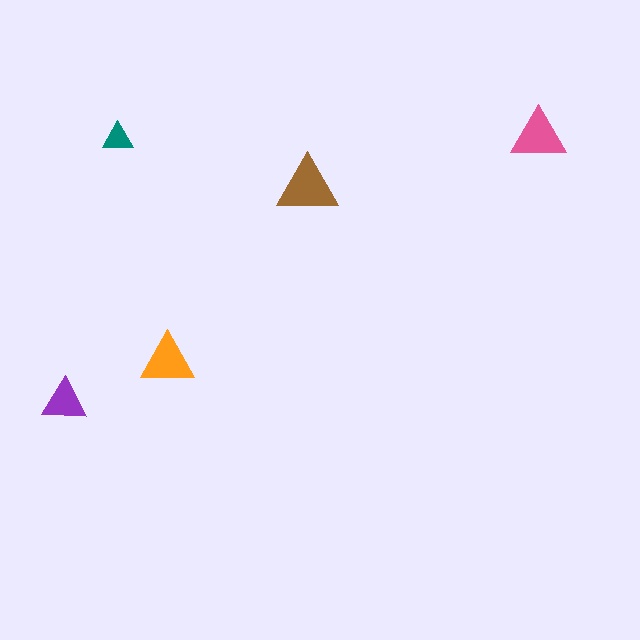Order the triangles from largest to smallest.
the brown one, the pink one, the orange one, the purple one, the teal one.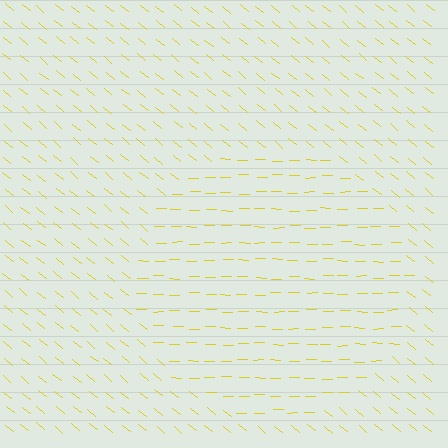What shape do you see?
I see a circle.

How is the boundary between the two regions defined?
The boundary is defined purely by a change in line orientation (approximately 39 degrees difference). All lines are the same color and thickness.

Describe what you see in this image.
The image is filled with small yellow line segments. A circle region in the image has lines oriented differently from the surrounding lines, creating a visible texture boundary.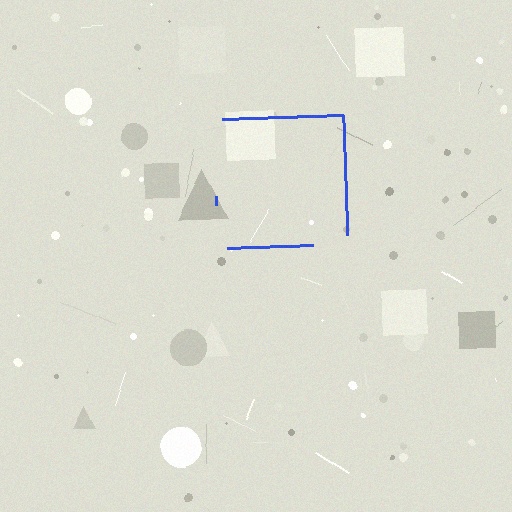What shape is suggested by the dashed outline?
The dashed outline suggests a square.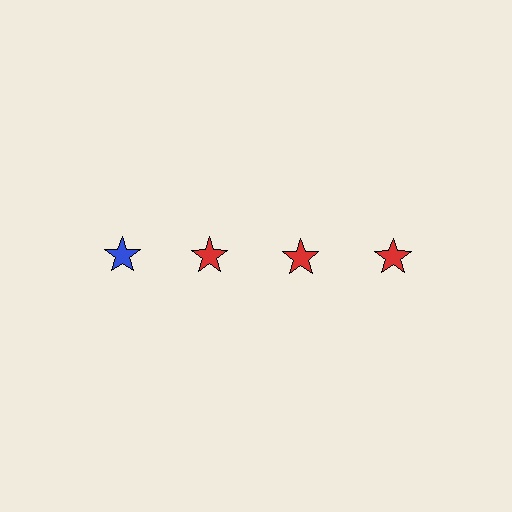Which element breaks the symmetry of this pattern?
The blue star in the top row, leftmost column breaks the symmetry. All other shapes are red stars.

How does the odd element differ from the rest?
It has a different color: blue instead of red.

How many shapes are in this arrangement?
There are 4 shapes arranged in a grid pattern.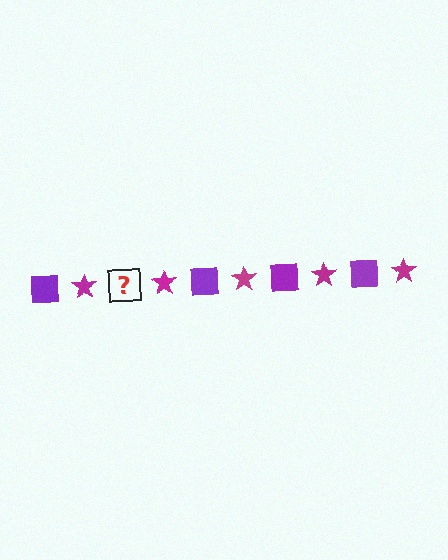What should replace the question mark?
The question mark should be replaced with a purple square.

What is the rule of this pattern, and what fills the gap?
The rule is that the pattern alternates between purple square and magenta star. The gap should be filled with a purple square.